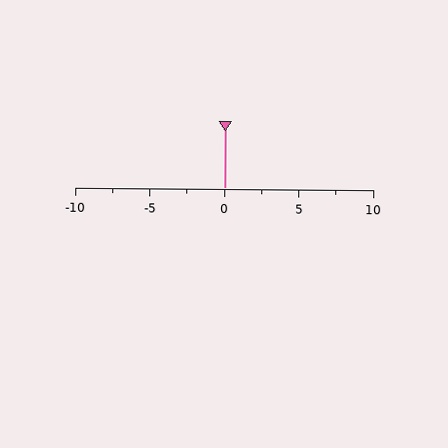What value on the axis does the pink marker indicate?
The marker indicates approximately 0.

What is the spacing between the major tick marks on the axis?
The major ticks are spaced 5 apart.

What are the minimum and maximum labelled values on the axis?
The axis runs from -10 to 10.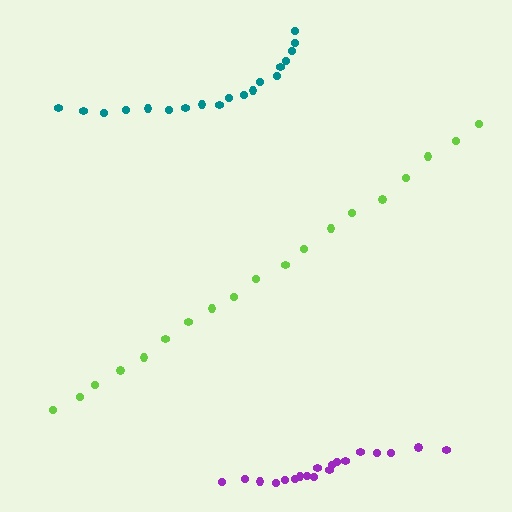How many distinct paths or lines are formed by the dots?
There are 3 distinct paths.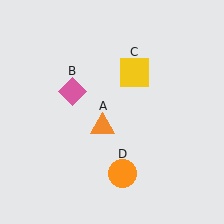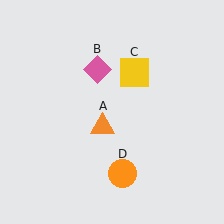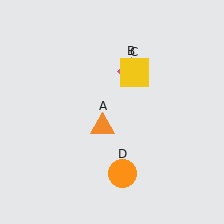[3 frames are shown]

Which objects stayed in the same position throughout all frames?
Orange triangle (object A) and yellow square (object C) and orange circle (object D) remained stationary.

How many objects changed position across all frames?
1 object changed position: pink diamond (object B).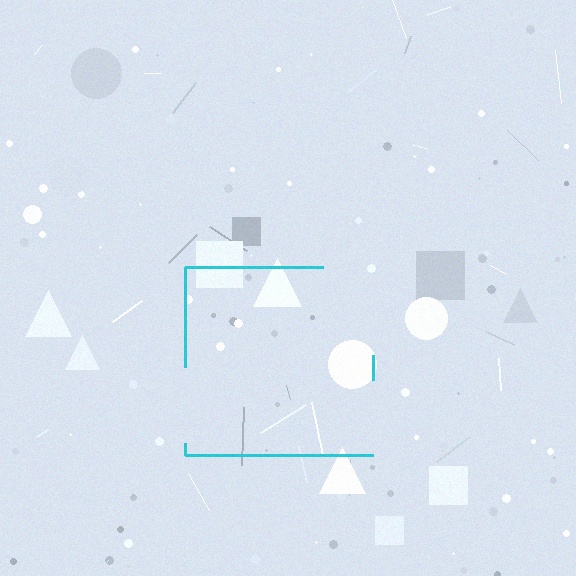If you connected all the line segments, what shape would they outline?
They would outline a square.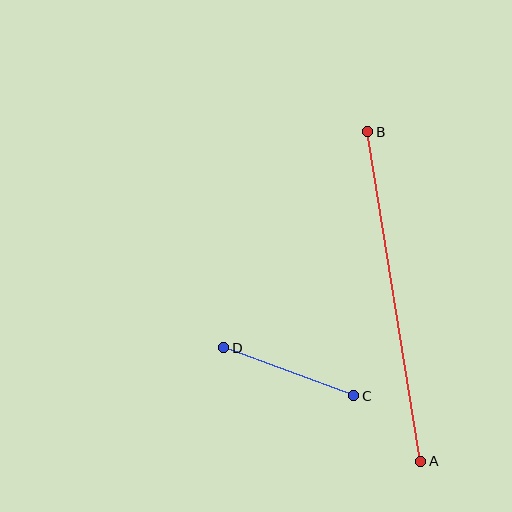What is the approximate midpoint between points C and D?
The midpoint is at approximately (289, 372) pixels.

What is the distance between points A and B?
The distance is approximately 334 pixels.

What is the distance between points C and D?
The distance is approximately 139 pixels.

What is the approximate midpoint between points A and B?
The midpoint is at approximately (394, 297) pixels.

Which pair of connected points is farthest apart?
Points A and B are farthest apart.